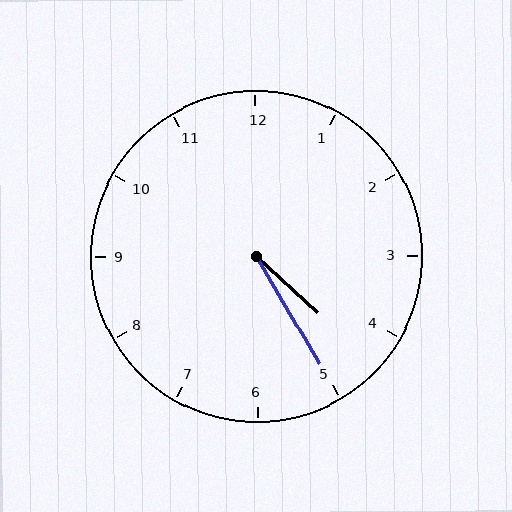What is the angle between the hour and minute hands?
Approximately 18 degrees.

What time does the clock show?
4:25.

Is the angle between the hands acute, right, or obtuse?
It is acute.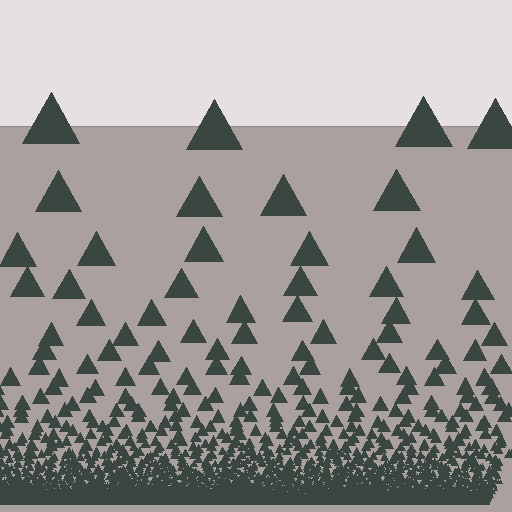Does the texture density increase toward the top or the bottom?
Density increases toward the bottom.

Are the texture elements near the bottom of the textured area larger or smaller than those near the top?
Smaller. The gradient is inverted — elements near the bottom are smaller and denser.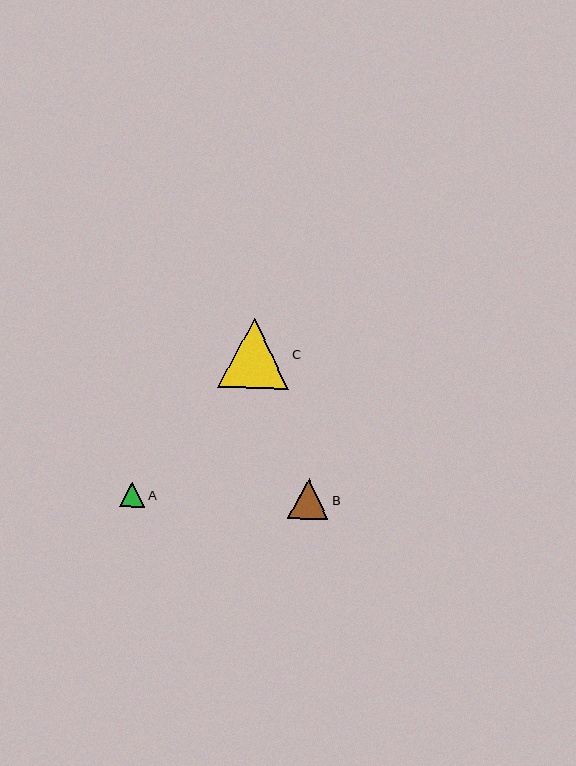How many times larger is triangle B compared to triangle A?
Triangle B is approximately 1.6 times the size of triangle A.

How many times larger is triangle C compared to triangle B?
Triangle C is approximately 1.7 times the size of triangle B.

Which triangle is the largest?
Triangle C is the largest with a size of approximately 71 pixels.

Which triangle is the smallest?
Triangle A is the smallest with a size of approximately 26 pixels.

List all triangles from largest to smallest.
From largest to smallest: C, B, A.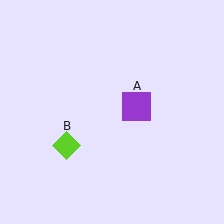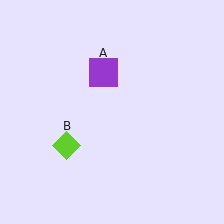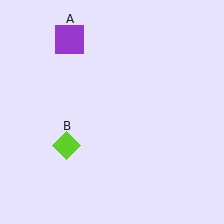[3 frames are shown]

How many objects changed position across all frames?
1 object changed position: purple square (object A).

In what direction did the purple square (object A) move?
The purple square (object A) moved up and to the left.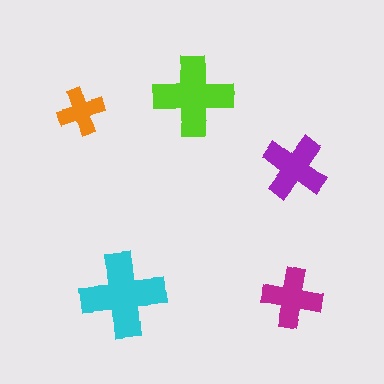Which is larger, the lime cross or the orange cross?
The lime one.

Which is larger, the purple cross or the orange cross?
The purple one.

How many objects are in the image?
There are 5 objects in the image.